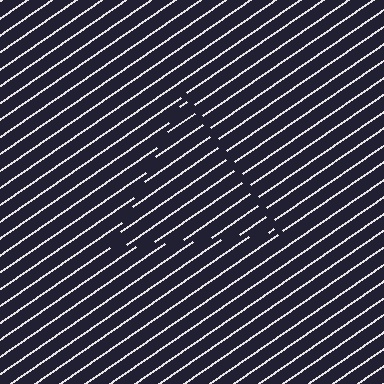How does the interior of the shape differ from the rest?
The interior of the shape contains the same grating, shifted by half a period — the contour is defined by the phase discontinuity where line-ends from the inner and outer gratings abut.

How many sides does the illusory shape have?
3 sides — the line-ends trace a triangle.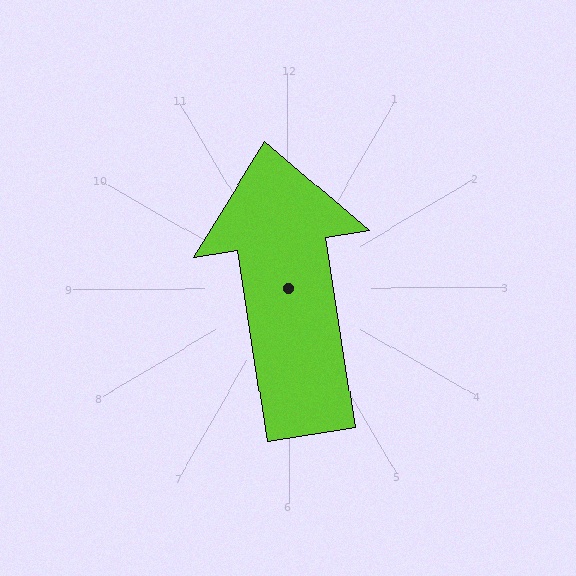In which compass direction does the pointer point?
North.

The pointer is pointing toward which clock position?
Roughly 12 o'clock.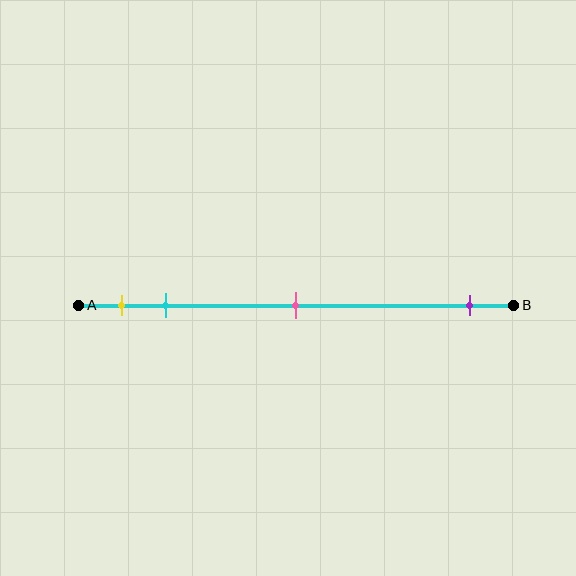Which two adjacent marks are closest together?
The yellow and cyan marks are the closest adjacent pair.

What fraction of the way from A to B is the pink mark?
The pink mark is approximately 50% (0.5) of the way from A to B.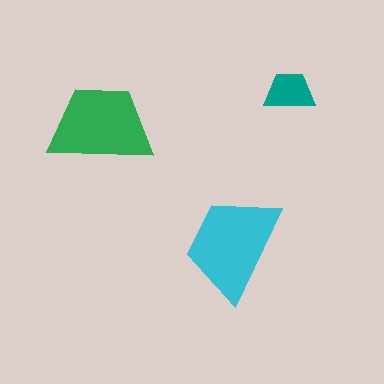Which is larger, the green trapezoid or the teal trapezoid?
The green one.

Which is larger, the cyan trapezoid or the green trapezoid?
The cyan one.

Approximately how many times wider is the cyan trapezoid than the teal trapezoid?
About 2 times wider.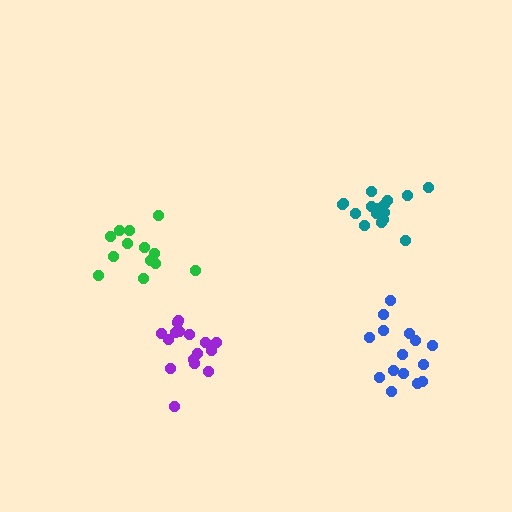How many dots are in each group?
Group 1: 16 dots, Group 2: 13 dots, Group 3: 15 dots, Group 4: 16 dots (60 total).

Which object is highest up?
The teal cluster is topmost.